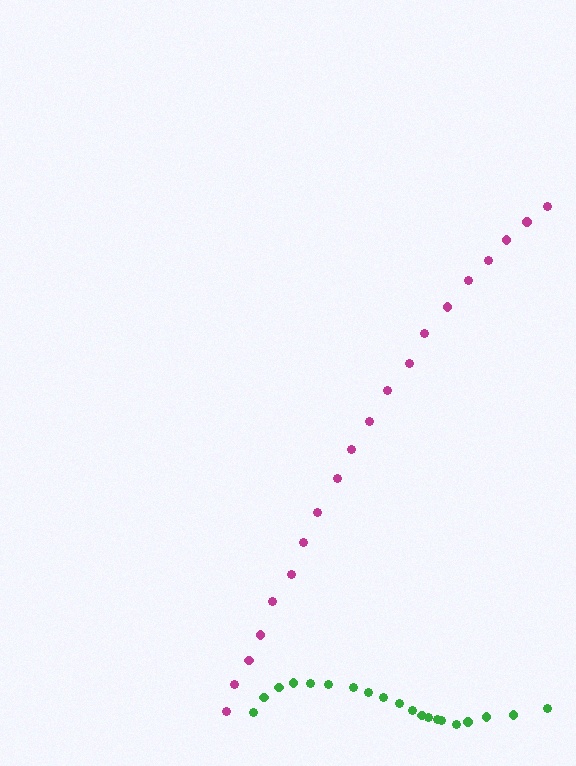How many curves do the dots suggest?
There are 2 distinct paths.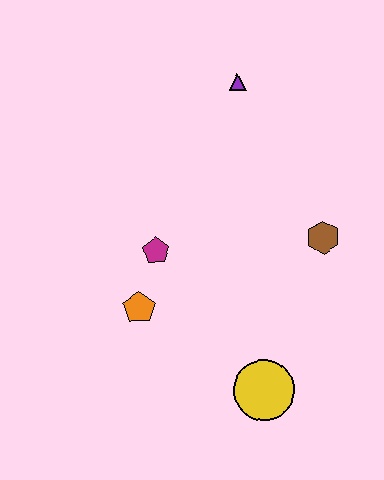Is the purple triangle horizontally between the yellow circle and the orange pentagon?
Yes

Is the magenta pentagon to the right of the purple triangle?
No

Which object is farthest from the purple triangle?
The yellow circle is farthest from the purple triangle.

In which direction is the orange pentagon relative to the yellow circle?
The orange pentagon is to the left of the yellow circle.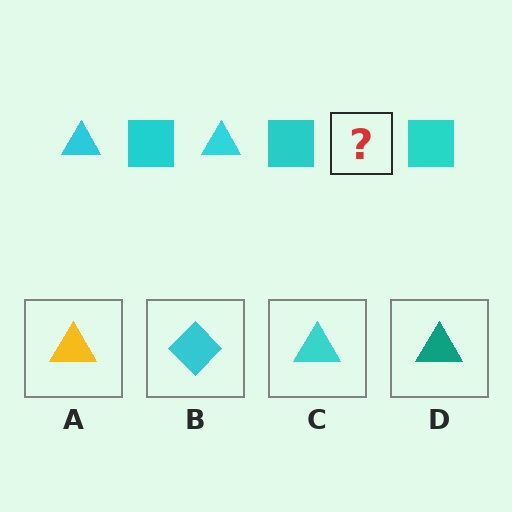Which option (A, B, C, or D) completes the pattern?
C.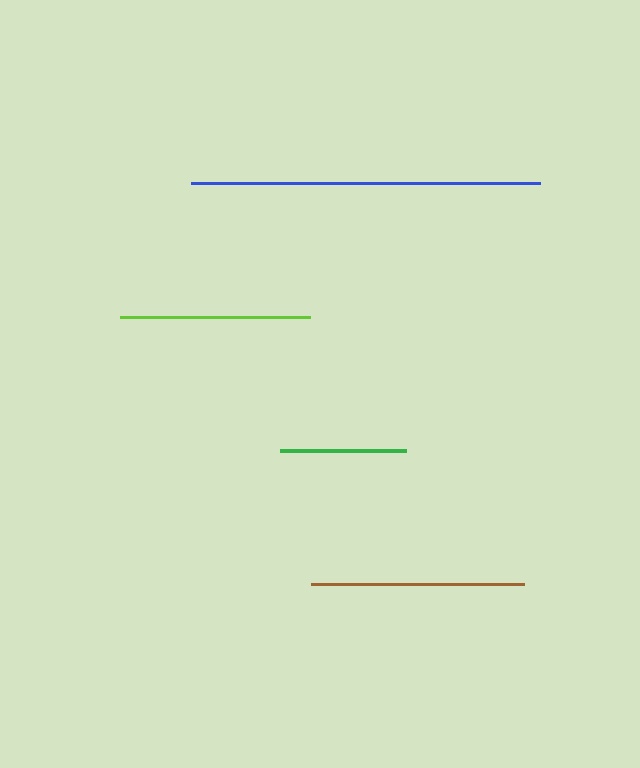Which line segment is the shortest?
The green line is the shortest at approximately 126 pixels.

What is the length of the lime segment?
The lime segment is approximately 190 pixels long.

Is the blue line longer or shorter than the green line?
The blue line is longer than the green line.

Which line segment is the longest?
The blue line is the longest at approximately 349 pixels.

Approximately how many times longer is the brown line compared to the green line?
The brown line is approximately 1.7 times the length of the green line.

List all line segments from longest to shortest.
From longest to shortest: blue, brown, lime, green.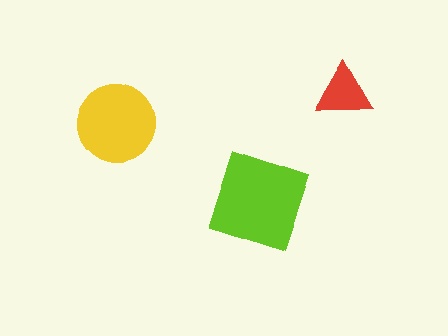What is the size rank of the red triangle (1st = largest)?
3rd.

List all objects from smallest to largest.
The red triangle, the yellow circle, the lime square.